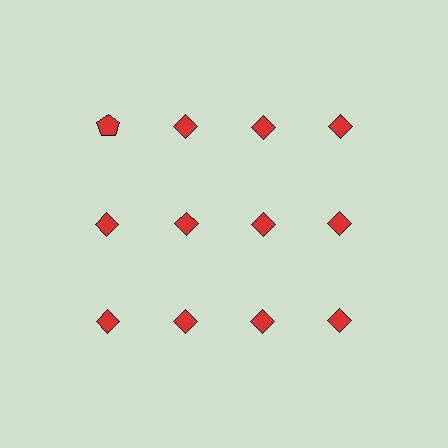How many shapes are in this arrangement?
There are 12 shapes arranged in a grid pattern.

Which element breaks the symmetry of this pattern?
The red pentagon in the top row, leftmost column breaks the symmetry. All other shapes are red diamonds.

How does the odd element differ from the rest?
It has a different shape: pentagon instead of diamond.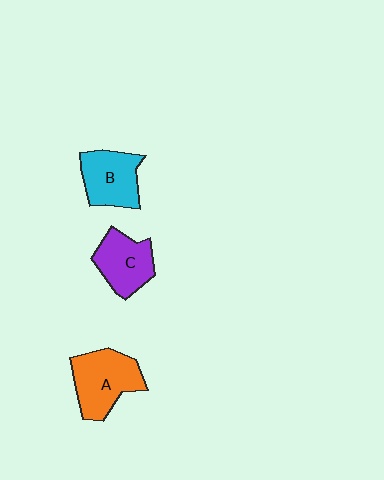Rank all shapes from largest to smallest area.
From largest to smallest: A (orange), B (cyan), C (purple).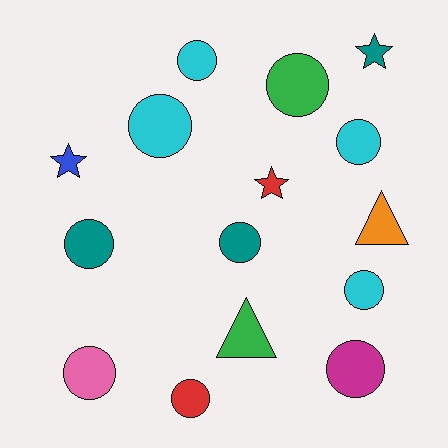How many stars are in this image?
There are 3 stars.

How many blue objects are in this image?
There is 1 blue object.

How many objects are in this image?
There are 15 objects.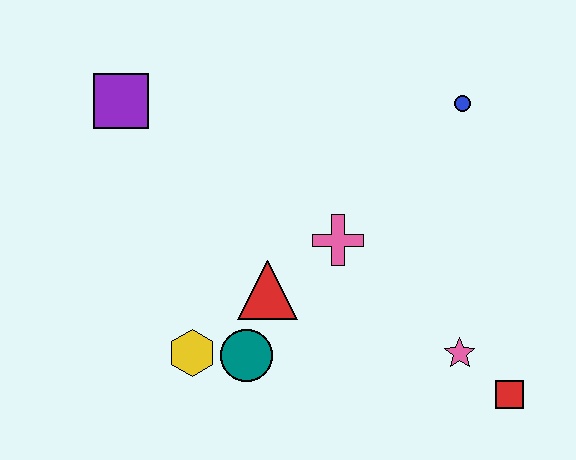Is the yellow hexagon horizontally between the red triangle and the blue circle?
No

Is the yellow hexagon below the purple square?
Yes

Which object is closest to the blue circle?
The pink cross is closest to the blue circle.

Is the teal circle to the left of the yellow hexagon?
No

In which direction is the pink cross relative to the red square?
The pink cross is to the left of the red square.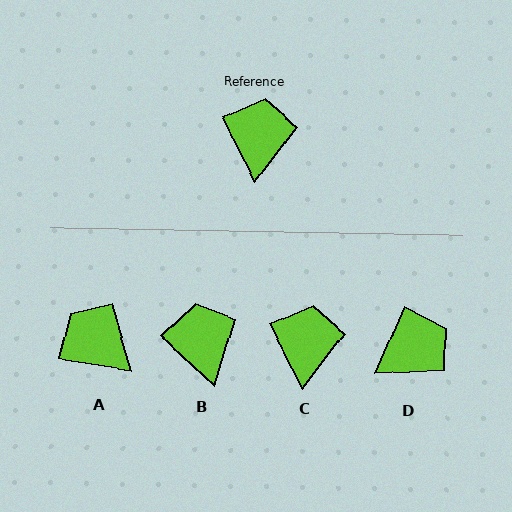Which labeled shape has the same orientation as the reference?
C.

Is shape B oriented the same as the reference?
No, it is off by about 20 degrees.